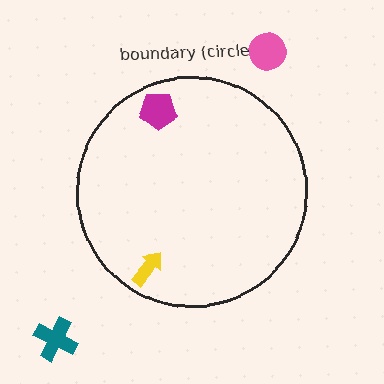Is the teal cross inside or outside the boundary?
Outside.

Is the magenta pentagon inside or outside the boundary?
Inside.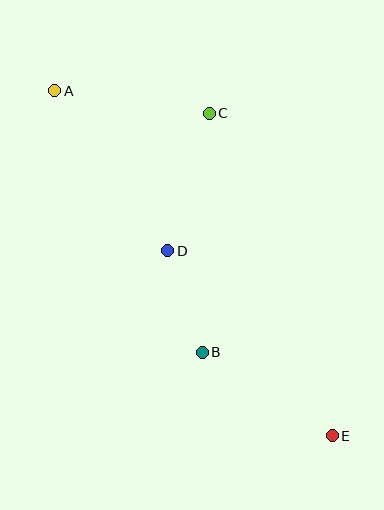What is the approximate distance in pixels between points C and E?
The distance between C and E is approximately 346 pixels.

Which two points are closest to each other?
Points B and D are closest to each other.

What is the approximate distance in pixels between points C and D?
The distance between C and D is approximately 144 pixels.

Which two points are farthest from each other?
Points A and E are farthest from each other.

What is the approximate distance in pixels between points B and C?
The distance between B and C is approximately 240 pixels.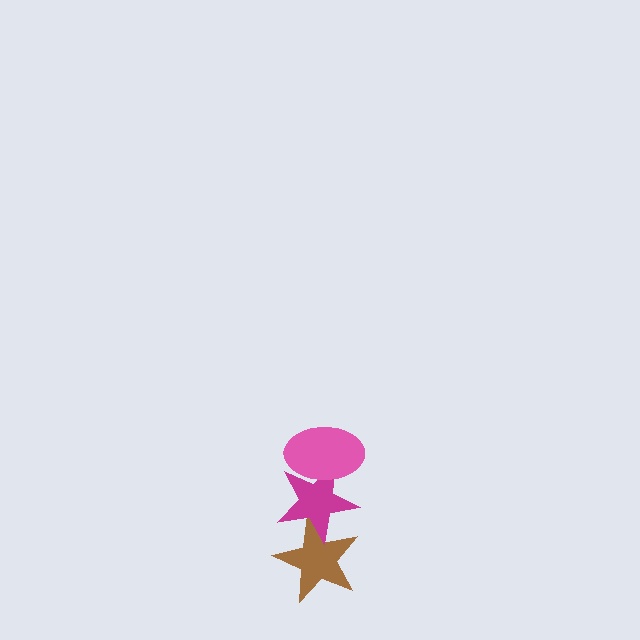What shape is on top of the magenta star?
The pink ellipse is on top of the magenta star.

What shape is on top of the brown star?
The magenta star is on top of the brown star.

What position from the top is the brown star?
The brown star is 3rd from the top.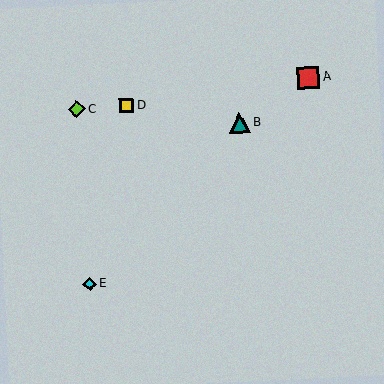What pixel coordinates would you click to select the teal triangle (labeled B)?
Click at (239, 123) to select the teal triangle B.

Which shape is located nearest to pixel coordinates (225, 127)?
The teal triangle (labeled B) at (239, 123) is nearest to that location.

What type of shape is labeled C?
Shape C is a lime diamond.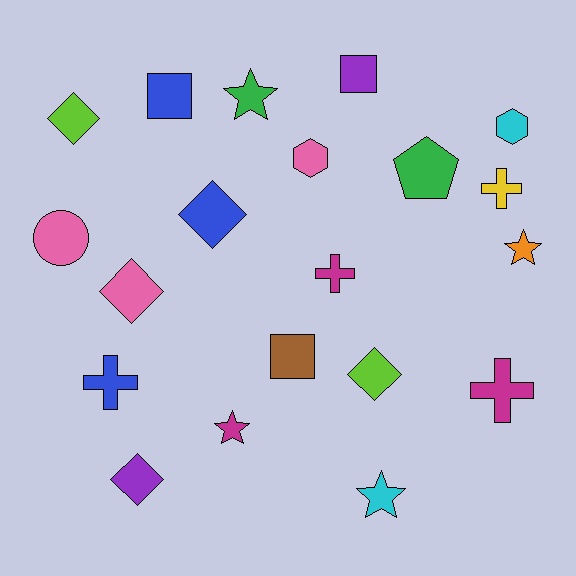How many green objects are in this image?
There are 2 green objects.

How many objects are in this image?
There are 20 objects.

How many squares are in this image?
There are 3 squares.